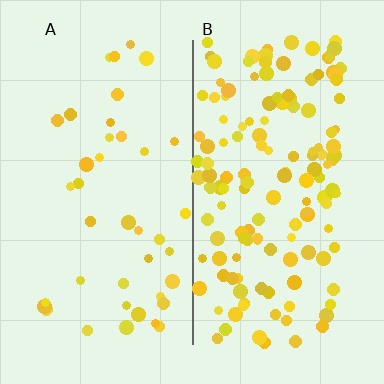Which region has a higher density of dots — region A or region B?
B (the right).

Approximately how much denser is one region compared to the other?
Approximately 3.5× — region B over region A.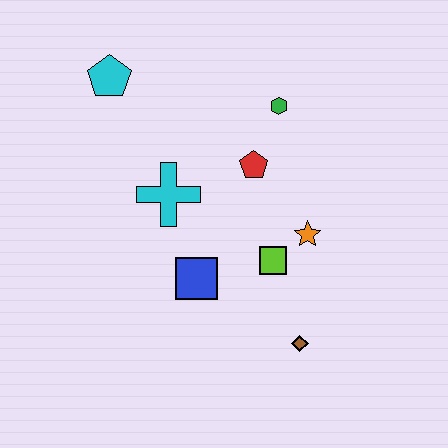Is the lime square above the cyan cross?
No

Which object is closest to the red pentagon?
The green hexagon is closest to the red pentagon.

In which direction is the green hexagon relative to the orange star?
The green hexagon is above the orange star.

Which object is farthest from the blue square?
The cyan pentagon is farthest from the blue square.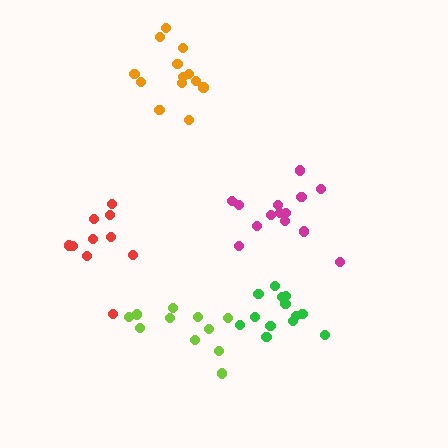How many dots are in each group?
Group 1: 14 dots, Group 2: 11 dots, Group 3: 13 dots, Group 4: 13 dots, Group 5: 10 dots (61 total).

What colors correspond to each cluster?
The clusters are colored: magenta, lime, green, orange, red.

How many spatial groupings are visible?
There are 5 spatial groupings.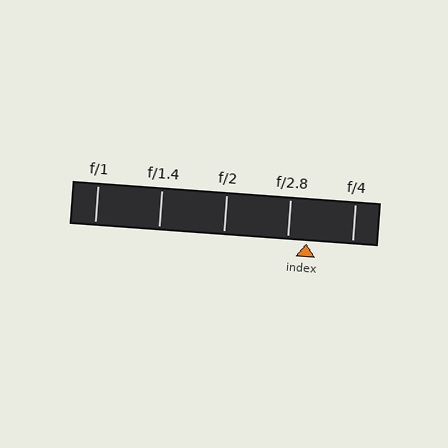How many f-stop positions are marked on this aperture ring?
There are 5 f-stop positions marked.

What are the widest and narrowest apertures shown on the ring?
The widest aperture shown is f/1 and the narrowest is f/4.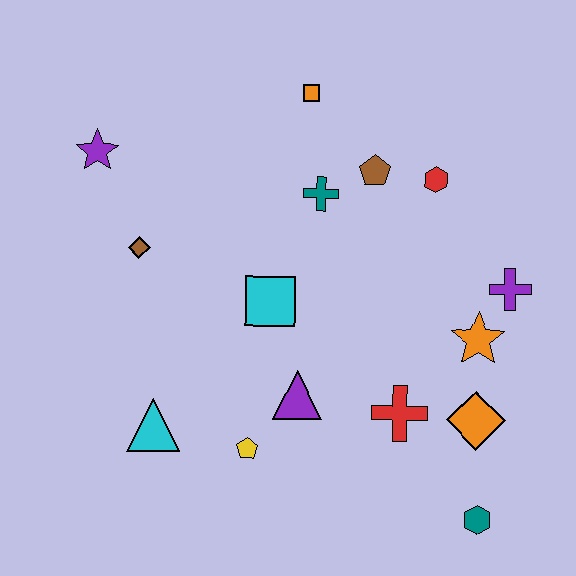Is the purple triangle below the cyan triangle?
No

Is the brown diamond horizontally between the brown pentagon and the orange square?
No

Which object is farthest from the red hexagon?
The cyan triangle is farthest from the red hexagon.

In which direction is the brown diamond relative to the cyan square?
The brown diamond is to the left of the cyan square.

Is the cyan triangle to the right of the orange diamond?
No